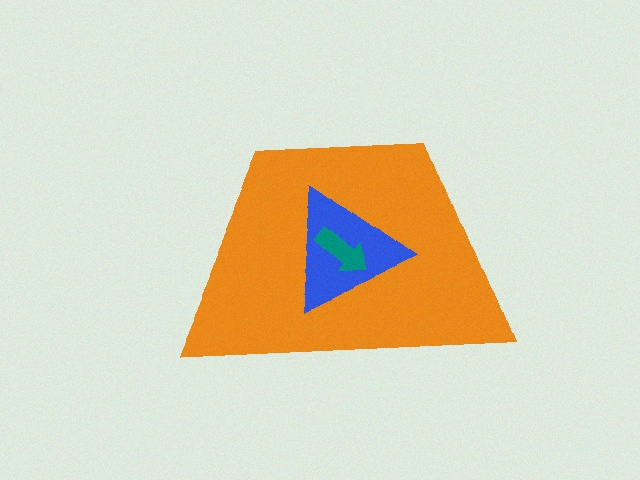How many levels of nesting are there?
3.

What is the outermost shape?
The orange trapezoid.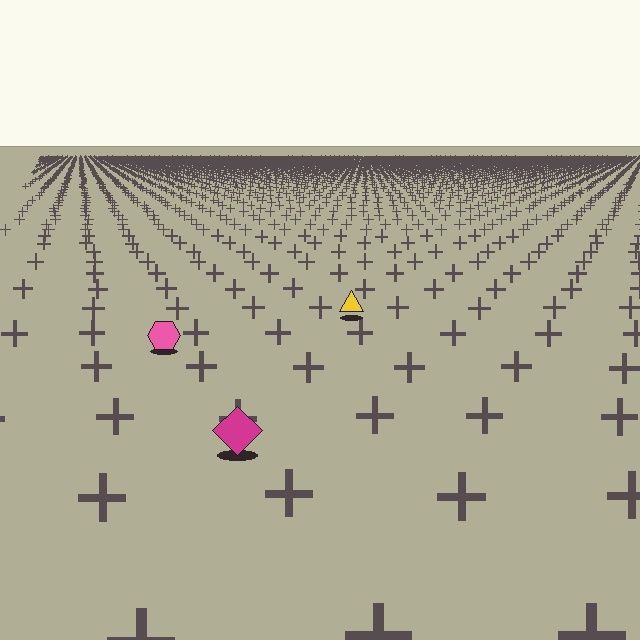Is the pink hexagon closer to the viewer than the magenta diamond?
No. The magenta diamond is closer — you can tell from the texture gradient: the ground texture is coarser near it.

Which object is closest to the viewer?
The magenta diamond is closest. The texture marks near it are larger and more spread out.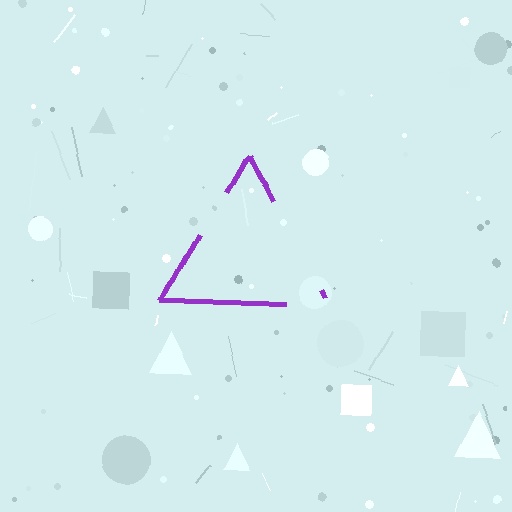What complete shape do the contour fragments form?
The contour fragments form a triangle.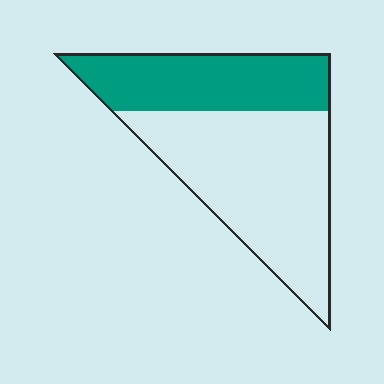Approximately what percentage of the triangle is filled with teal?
Approximately 35%.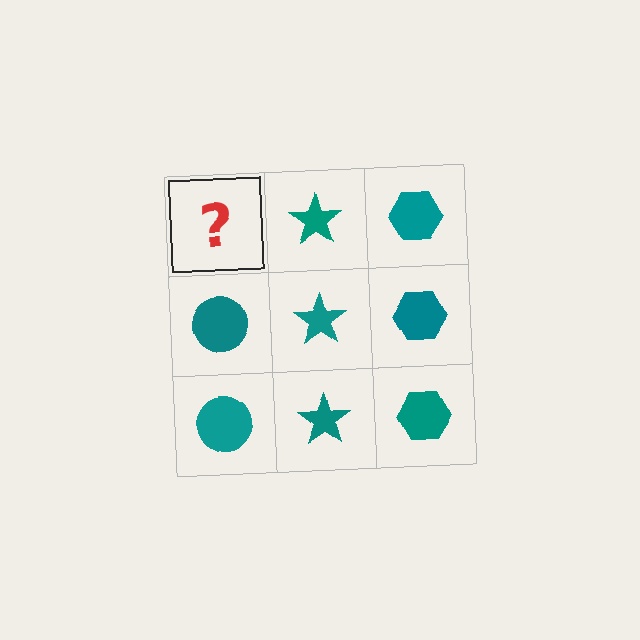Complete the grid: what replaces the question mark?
The question mark should be replaced with a teal circle.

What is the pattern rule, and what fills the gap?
The rule is that each column has a consistent shape. The gap should be filled with a teal circle.